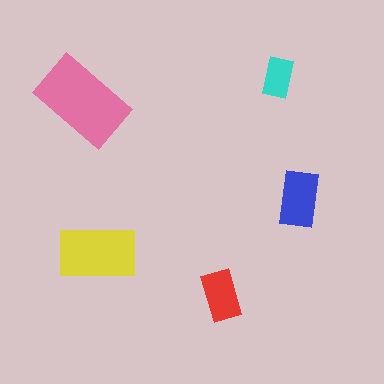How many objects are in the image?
There are 5 objects in the image.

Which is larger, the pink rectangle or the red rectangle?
The pink one.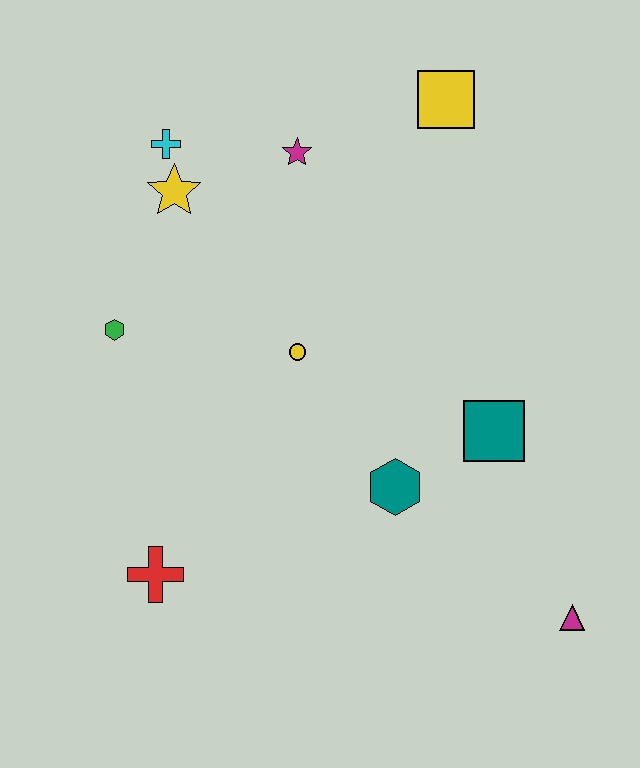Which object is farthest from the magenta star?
The magenta triangle is farthest from the magenta star.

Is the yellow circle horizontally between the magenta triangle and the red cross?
Yes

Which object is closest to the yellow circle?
The teal hexagon is closest to the yellow circle.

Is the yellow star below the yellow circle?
No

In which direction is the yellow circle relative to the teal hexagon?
The yellow circle is above the teal hexagon.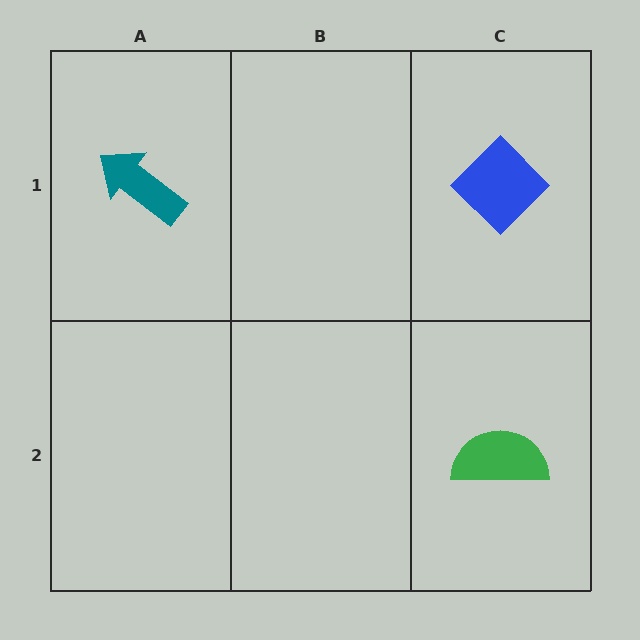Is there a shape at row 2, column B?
No, that cell is empty.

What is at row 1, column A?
A teal arrow.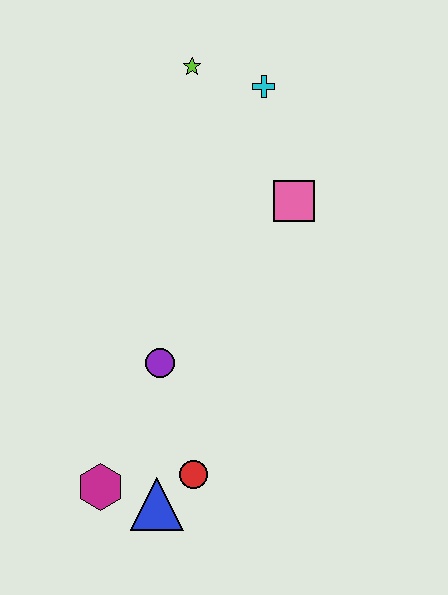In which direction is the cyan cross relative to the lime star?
The cyan cross is to the right of the lime star.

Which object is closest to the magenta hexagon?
The blue triangle is closest to the magenta hexagon.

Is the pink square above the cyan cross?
No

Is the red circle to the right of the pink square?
No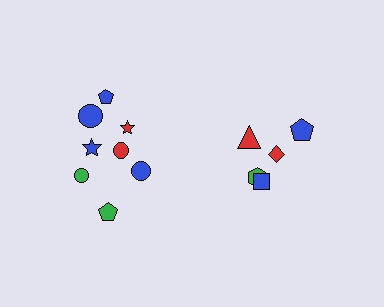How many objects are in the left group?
There are 8 objects.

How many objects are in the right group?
There are 5 objects.